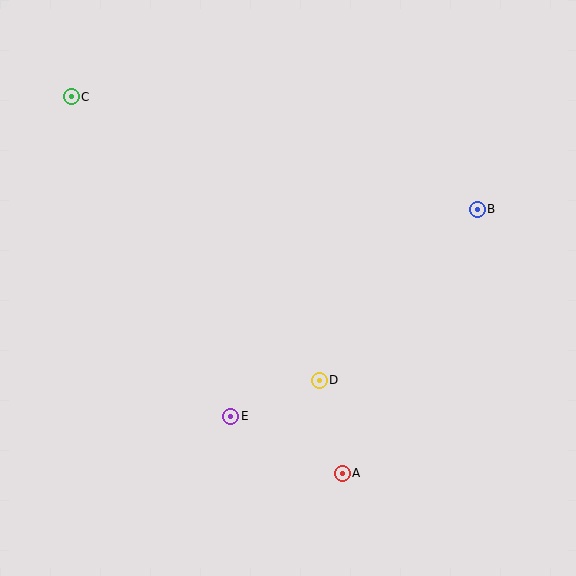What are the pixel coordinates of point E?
Point E is at (231, 416).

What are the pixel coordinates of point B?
Point B is at (477, 209).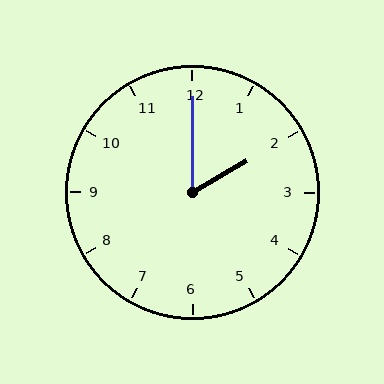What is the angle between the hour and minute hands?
Approximately 60 degrees.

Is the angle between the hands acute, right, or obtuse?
It is acute.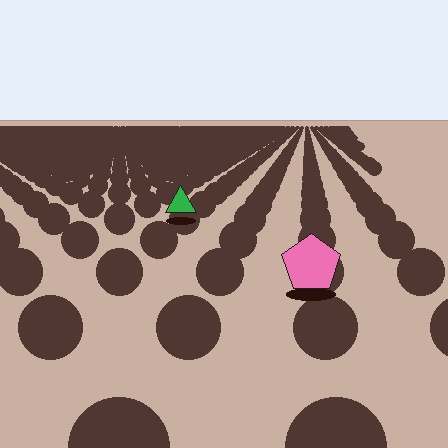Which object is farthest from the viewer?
The green triangle is farthest from the viewer. It appears smaller and the ground texture around it is denser.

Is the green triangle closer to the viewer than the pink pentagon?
No. The pink pentagon is closer — you can tell from the texture gradient: the ground texture is coarser near it.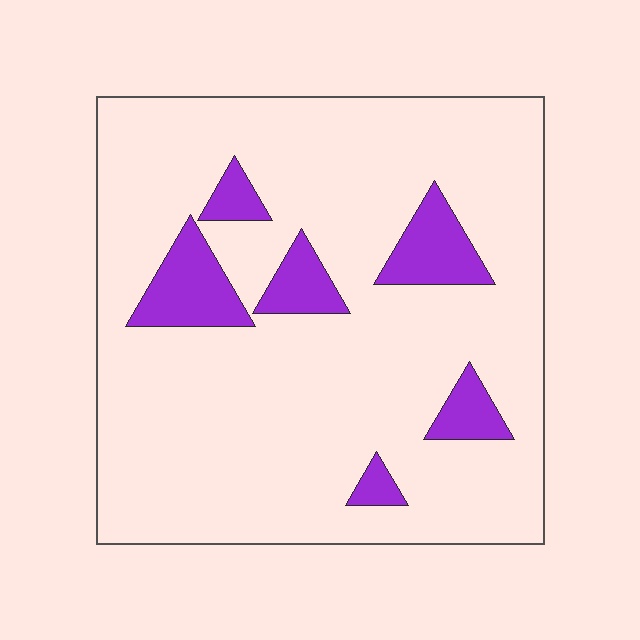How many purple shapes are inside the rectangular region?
6.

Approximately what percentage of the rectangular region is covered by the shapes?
Approximately 15%.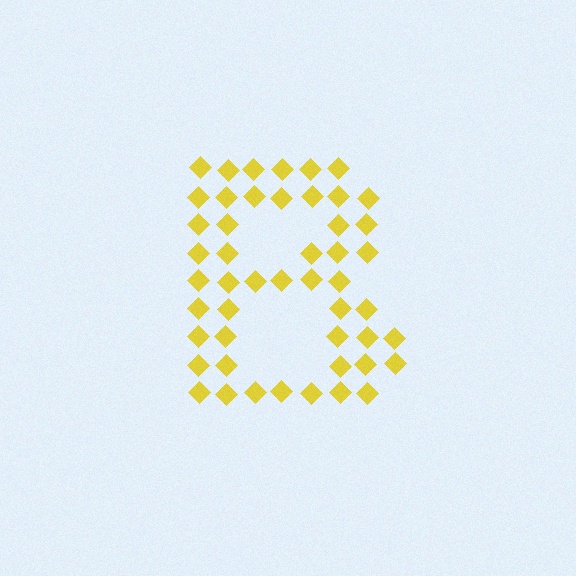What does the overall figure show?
The overall figure shows the letter B.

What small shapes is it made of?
It is made of small diamonds.